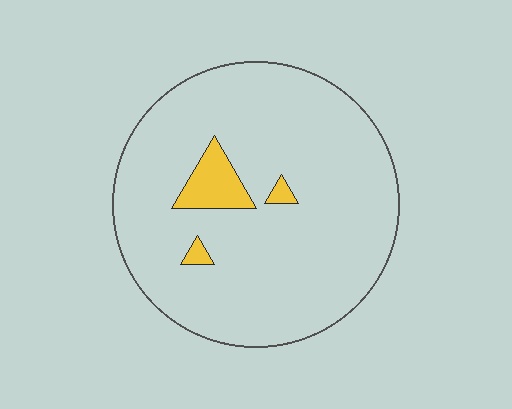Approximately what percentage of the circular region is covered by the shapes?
Approximately 5%.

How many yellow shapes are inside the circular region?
3.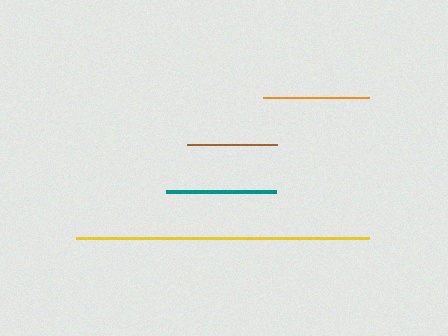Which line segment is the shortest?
The brown line is the shortest at approximately 90 pixels.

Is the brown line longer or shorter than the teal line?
The teal line is longer than the brown line.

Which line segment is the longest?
The yellow line is the longest at approximately 294 pixels.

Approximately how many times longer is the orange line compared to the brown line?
The orange line is approximately 1.2 times the length of the brown line.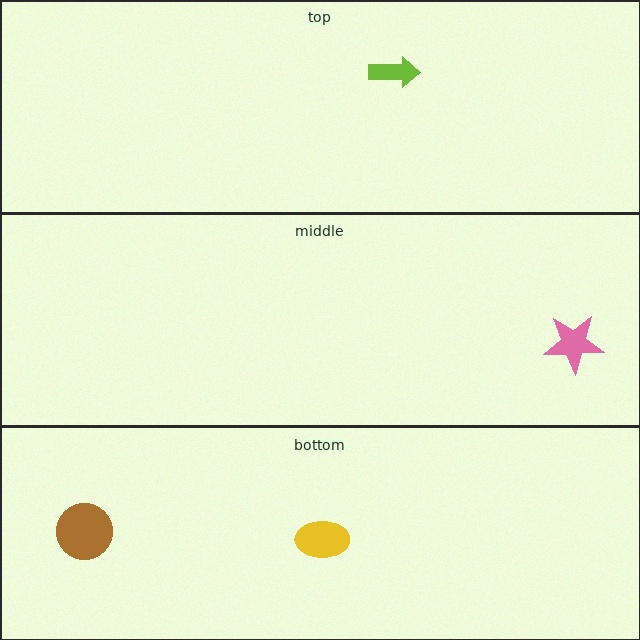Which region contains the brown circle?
The bottom region.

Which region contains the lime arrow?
The top region.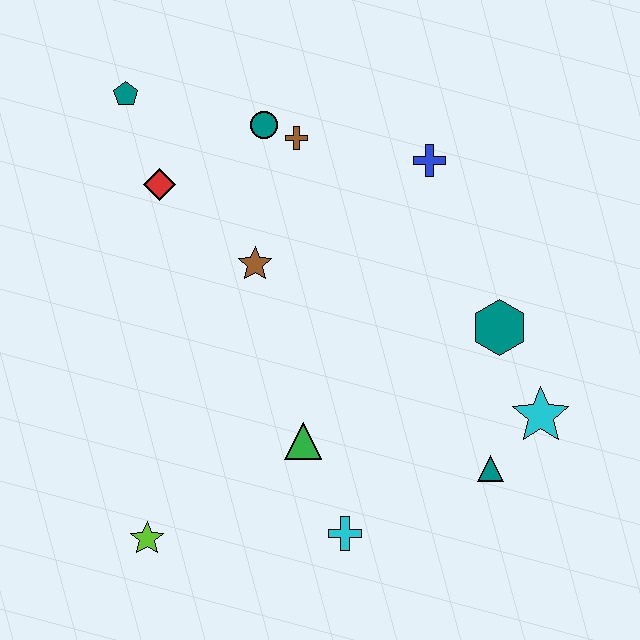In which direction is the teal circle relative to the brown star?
The teal circle is above the brown star.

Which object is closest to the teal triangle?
The cyan star is closest to the teal triangle.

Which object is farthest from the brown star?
The cyan star is farthest from the brown star.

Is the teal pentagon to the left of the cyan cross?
Yes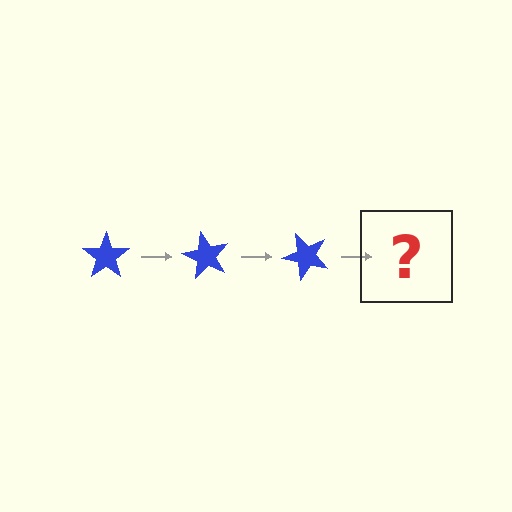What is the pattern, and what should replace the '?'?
The pattern is that the star rotates 60 degrees each step. The '?' should be a blue star rotated 180 degrees.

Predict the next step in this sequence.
The next step is a blue star rotated 180 degrees.